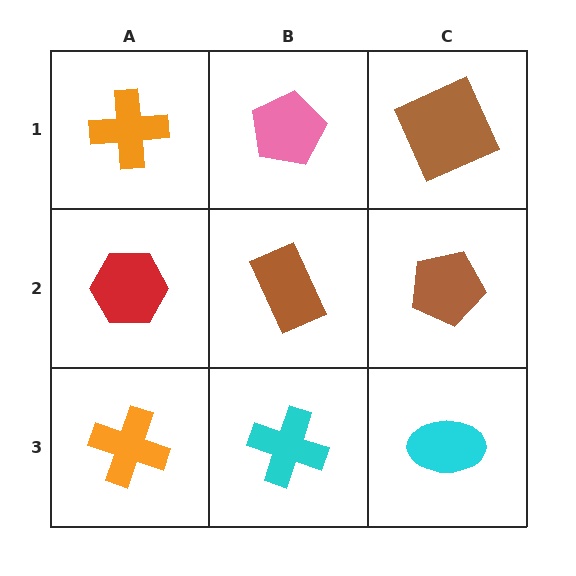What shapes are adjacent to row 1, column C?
A brown pentagon (row 2, column C), a pink pentagon (row 1, column B).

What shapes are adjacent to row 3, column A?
A red hexagon (row 2, column A), a cyan cross (row 3, column B).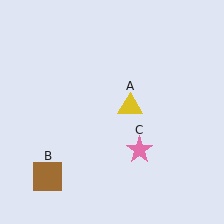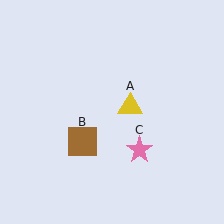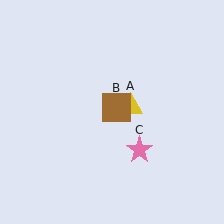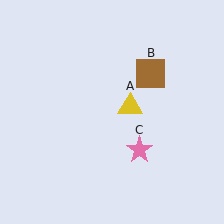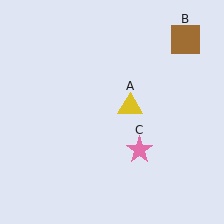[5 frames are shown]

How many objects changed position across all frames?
1 object changed position: brown square (object B).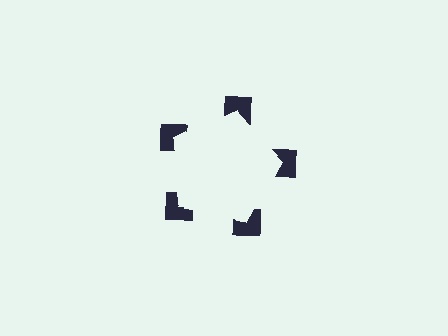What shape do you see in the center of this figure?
An illusory pentagon — its edges are inferred from the aligned wedge cuts in the notched squares, not physically drawn.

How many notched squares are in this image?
There are 5 — one at each vertex of the illusory pentagon.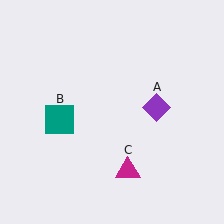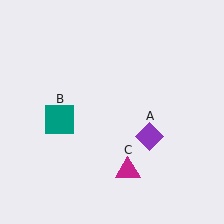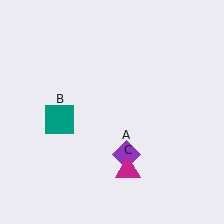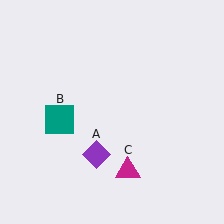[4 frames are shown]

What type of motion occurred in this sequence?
The purple diamond (object A) rotated clockwise around the center of the scene.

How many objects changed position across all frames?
1 object changed position: purple diamond (object A).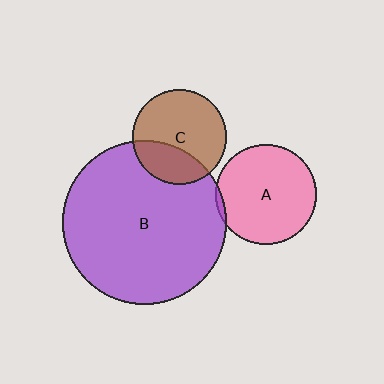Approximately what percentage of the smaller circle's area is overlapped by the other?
Approximately 5%.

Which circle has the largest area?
Circle B (purple).